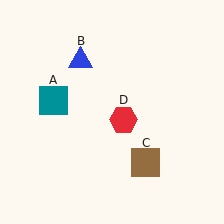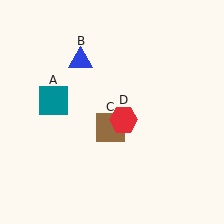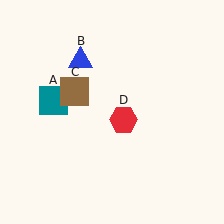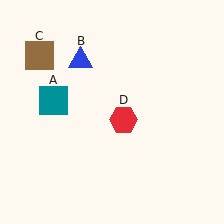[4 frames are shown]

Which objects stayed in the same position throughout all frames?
Teal square (object A) and blue triangle (object B) and red hexagon (object D) remained stationary.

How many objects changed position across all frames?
1 object changed position: brown square (object C).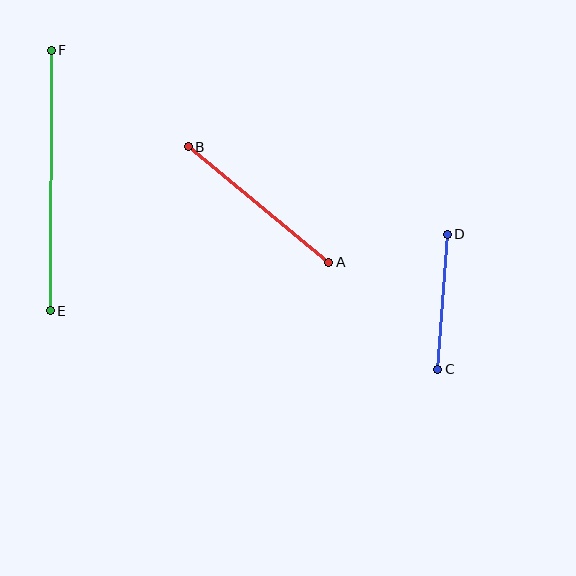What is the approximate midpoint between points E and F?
The midpoint is at approximately (51, 180) pixels.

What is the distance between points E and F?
The distance is approximately 260 pixels.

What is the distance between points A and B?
The distance is approximately 182 pixels.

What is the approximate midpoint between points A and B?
The midpoint is at approximately (259, 205) pixels.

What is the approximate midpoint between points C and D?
The midpoint is at approximately (443, 302) pixels.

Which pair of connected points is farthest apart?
Points E and F are farthest apart.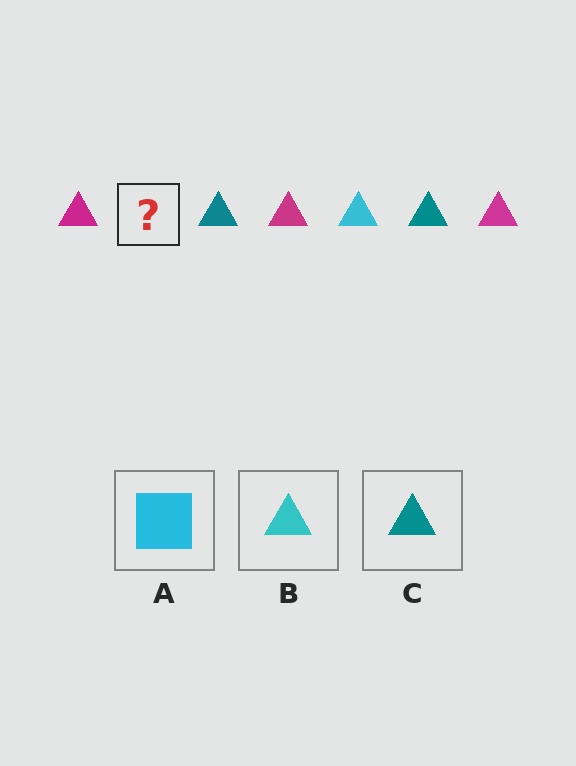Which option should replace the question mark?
Option B.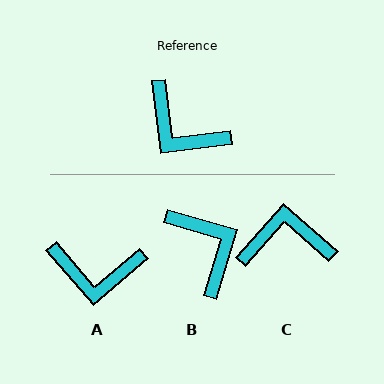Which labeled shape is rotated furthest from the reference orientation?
B, about 157 degrees away.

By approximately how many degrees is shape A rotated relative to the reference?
Approximately 34 degrees counter-clockwise.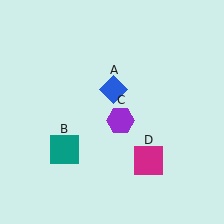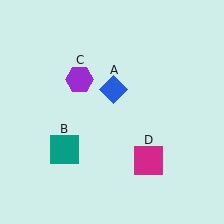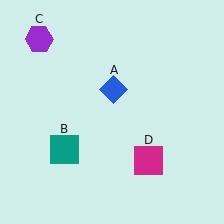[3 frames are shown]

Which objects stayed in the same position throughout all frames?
Blue diamond (object A) and teal square (object B) and magenta square (object D) remained stationary.